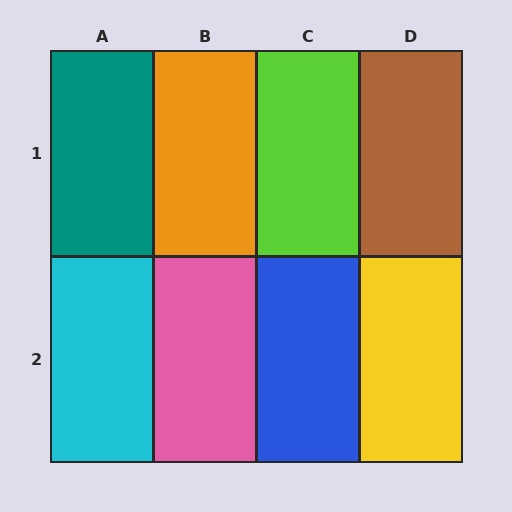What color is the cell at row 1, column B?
Orange.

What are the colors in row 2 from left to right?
Cyan, pink, blue, yellow.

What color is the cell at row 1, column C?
Lime.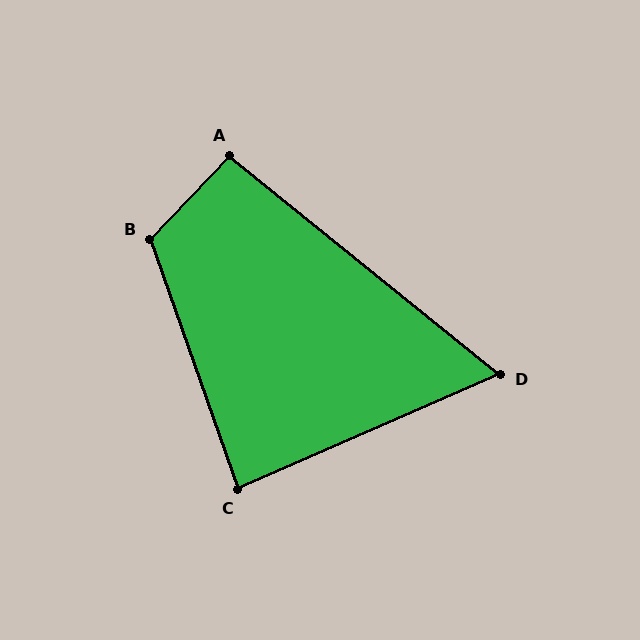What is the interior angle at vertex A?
Approximately 94 degrees (approximately right).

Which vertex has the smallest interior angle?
D, at approximately 63 degrees.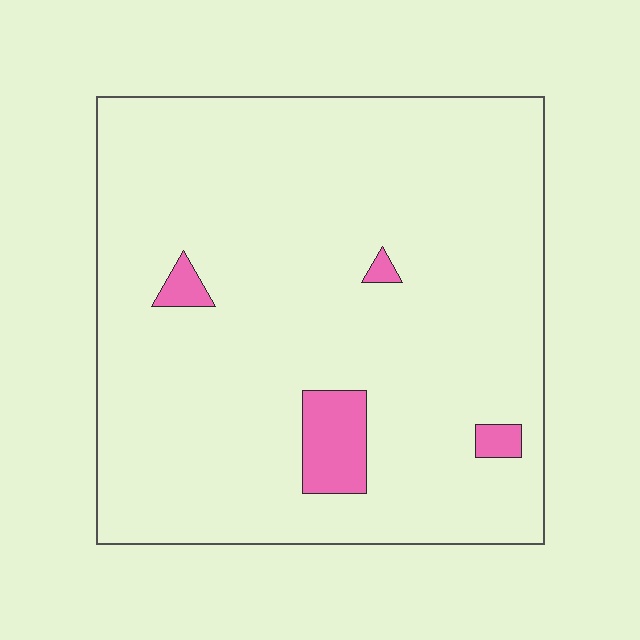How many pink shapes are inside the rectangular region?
4.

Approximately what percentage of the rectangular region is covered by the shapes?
Approximately 5%.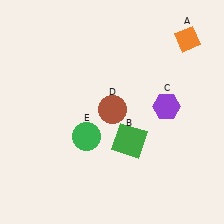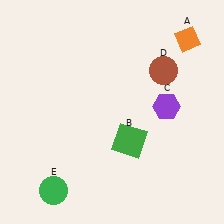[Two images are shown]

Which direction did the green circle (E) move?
The green circle (E) moved down.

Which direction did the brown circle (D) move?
The brown circle (D) moved right.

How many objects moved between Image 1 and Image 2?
2 objects moved between the two images.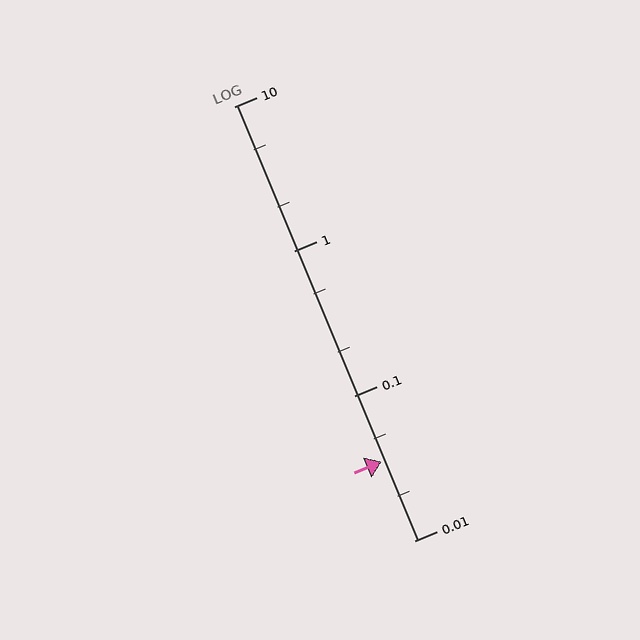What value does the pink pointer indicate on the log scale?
The pointer indicates approximately 0.035.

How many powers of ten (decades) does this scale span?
The scale spans 3 decades, from 0.01 to 10.